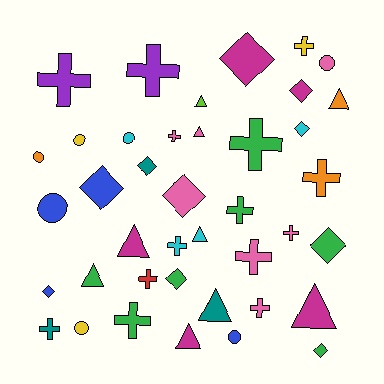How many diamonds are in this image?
There are 10 diamonds.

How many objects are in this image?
There are 40 objects.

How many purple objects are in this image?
There are 2 purple objects.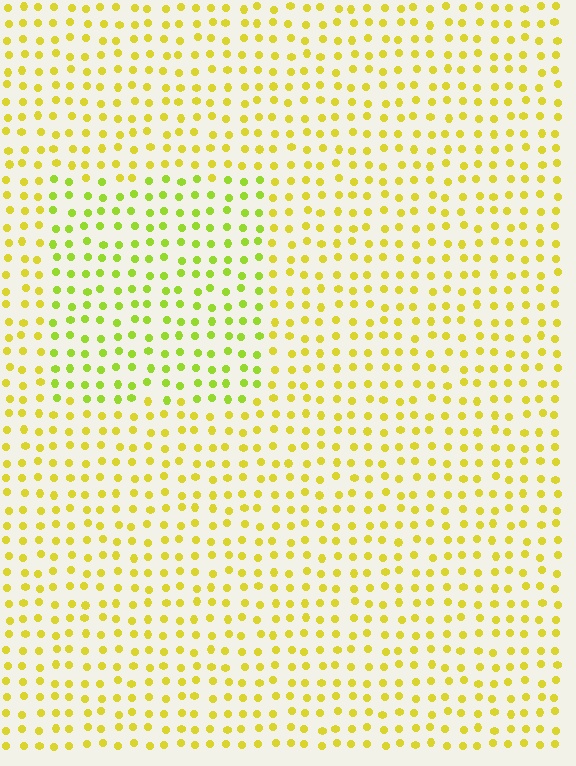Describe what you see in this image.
The image is filled with small yellow elements in a uniform arrangement. A rectangle-shaped region is visible where the elements are tinted to a slightly different hue, forming a subtle color boundary.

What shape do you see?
I see a rectangle.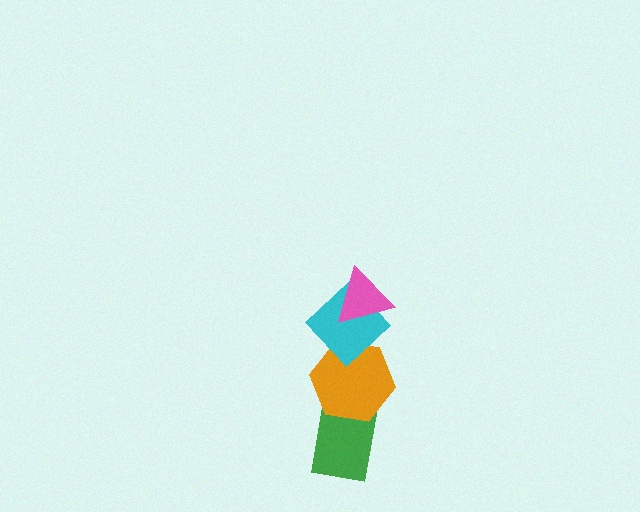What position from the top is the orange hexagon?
The orange hexagon is 3rd from the top.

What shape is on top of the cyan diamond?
The pink triangle is on top of the cyan diamond.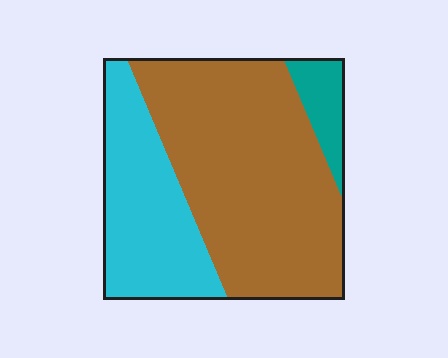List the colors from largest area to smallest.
From largest to smallest: brown, cyan, teal.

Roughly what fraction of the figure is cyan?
Cyan covers 31% of the figure.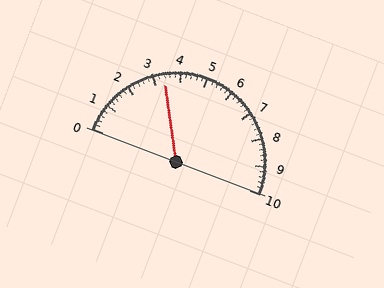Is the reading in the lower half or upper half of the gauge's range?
The reading is in the lower half of the range (0 to 10).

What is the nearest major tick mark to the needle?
The nearest major tick mark is 3.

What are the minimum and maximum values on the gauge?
The gauge ranges from 0 to 10.